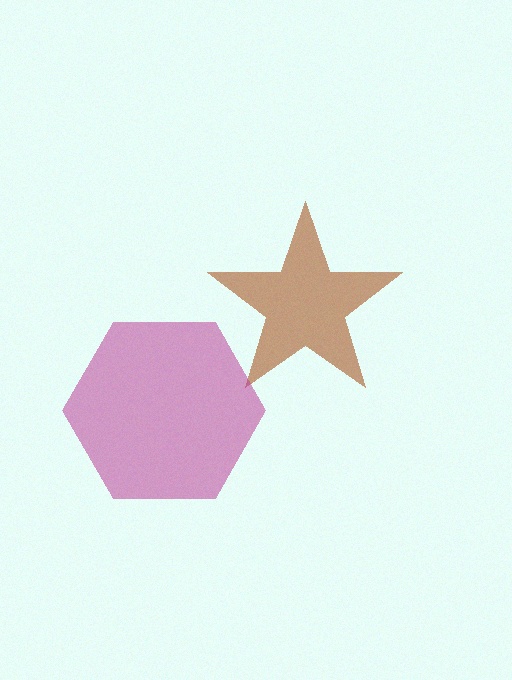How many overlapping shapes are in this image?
There are 2 overlapping shapes in the image.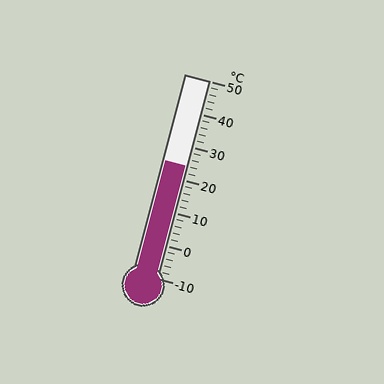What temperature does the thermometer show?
The thermometer shows approximately 24°C.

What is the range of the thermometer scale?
The thermometer scale ranges from -10°C to 50°C.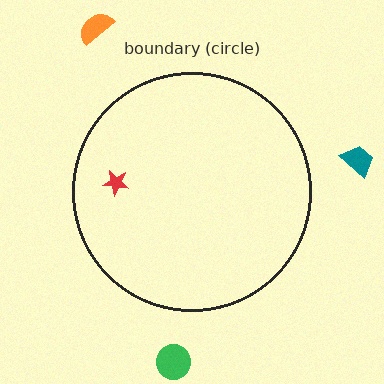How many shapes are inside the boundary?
1 inside, 3 outside.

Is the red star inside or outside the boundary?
Inside.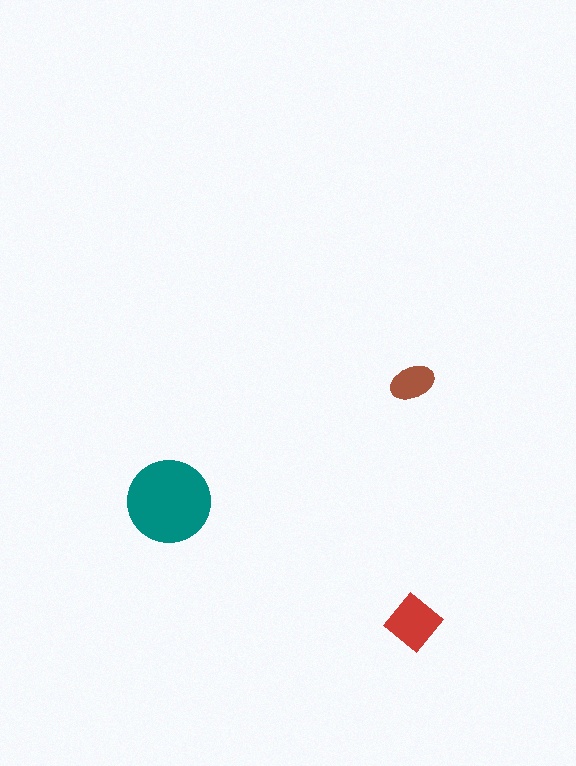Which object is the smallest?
The brown ellipse.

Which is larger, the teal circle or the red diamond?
The teal circle.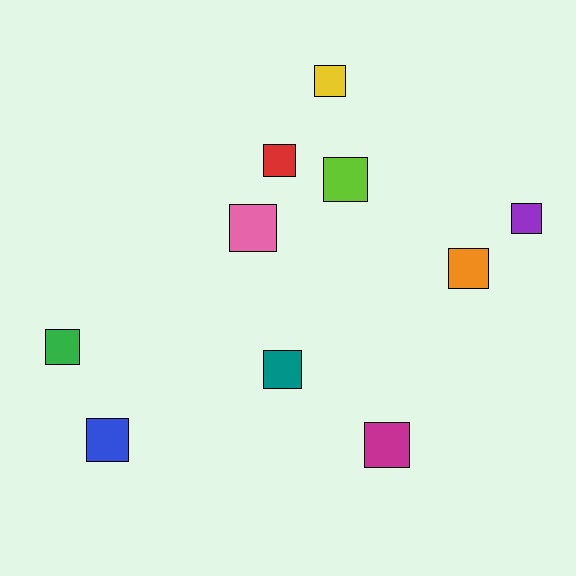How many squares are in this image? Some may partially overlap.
There are 10 squares.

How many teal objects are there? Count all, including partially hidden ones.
There is 1 teal object.